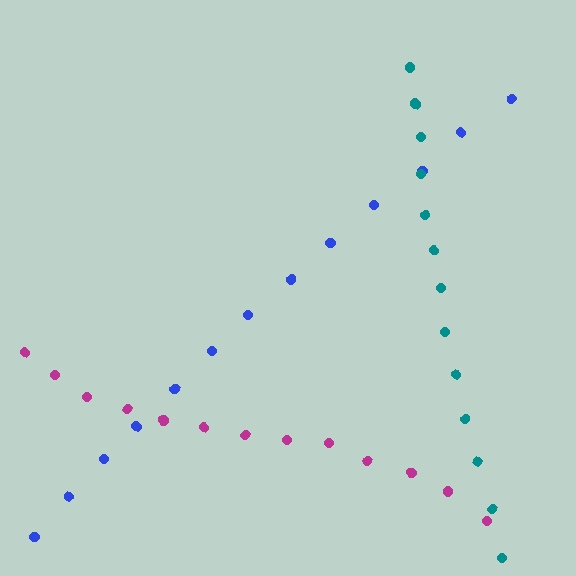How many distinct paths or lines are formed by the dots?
There are 3 distinct paths.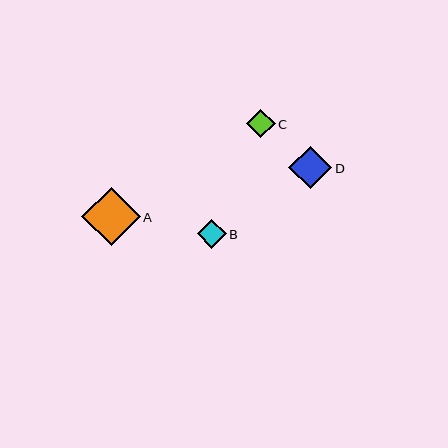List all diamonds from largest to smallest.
From largest to smallest: A, D, B, C.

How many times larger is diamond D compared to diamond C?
Diamond D is approximately 1.5 times the size of diamond C.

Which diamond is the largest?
Diamond A is the largest with a size of approximately 58 pixels.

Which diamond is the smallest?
Diamond C is the smallest with a size of approximately 28 pixels.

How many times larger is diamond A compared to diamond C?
Diamond A is approximately 2.1 times the size of diamond C.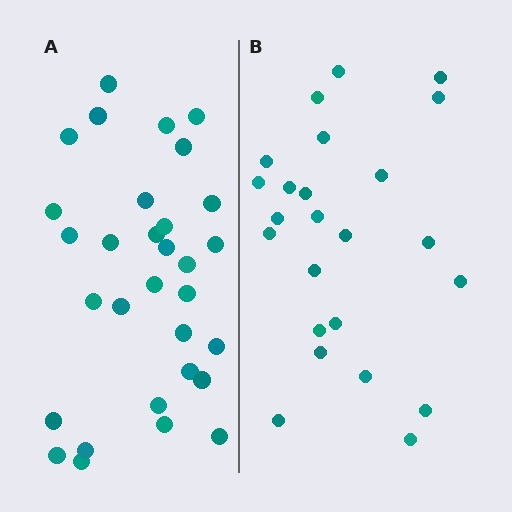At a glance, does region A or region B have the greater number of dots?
Region A (the left region) has more dots.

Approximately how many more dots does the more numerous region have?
Region A has roughly 8 or so more dots than region B.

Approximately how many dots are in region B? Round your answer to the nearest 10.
About 20 dots. (The exact count is 24, which rounds to 20.)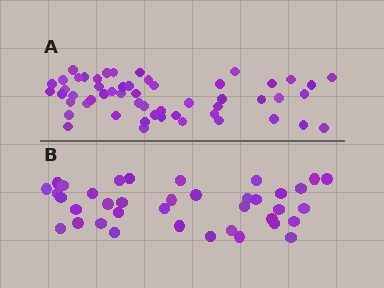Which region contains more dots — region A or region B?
Region A (the top region) has more dots.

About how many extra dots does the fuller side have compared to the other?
Region A has approximately 15 more dots than region B.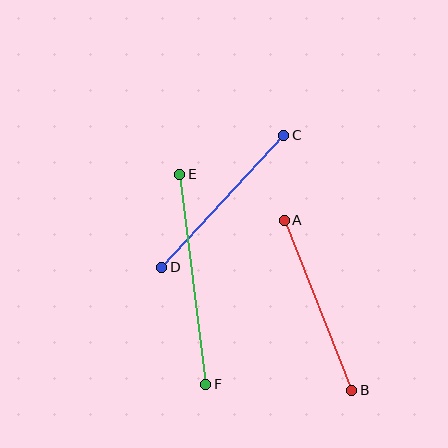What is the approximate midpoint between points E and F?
The midpoint is at approximately (193, 279) pixels.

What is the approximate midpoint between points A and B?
The midpoint is at approximately (318, 305) pixels.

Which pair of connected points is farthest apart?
Points E and F are farthest apart.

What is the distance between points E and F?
The distance is approximately 212 pixels.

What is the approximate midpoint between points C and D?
The midpoint is at approximately (223, 201) pixels.